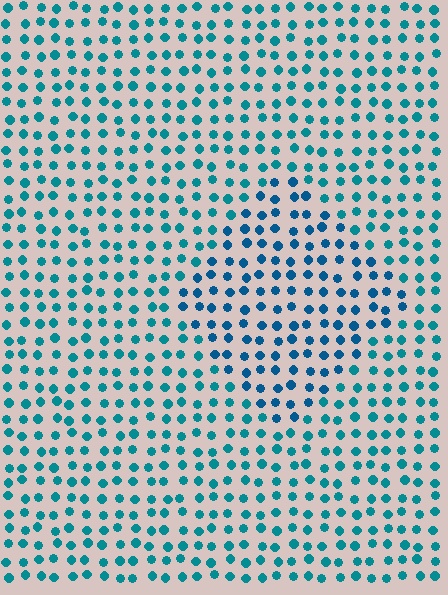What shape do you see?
I see a diamond.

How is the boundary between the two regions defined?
The boundary is defined purely by a slight shift in hue (about 21 degrees). Spacing, size, and orientation are identical on both sides.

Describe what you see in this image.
The image is filled with small teal elements in a uniform arrangement. A diamond-shaped region is visible where the elements are tinted to a slightly different hue, forming a subtle color boundary.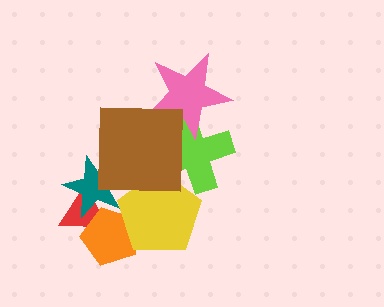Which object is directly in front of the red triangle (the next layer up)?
The orange pentagon is directly in front of the red triangle.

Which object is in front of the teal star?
The brown square is in front of the teal star.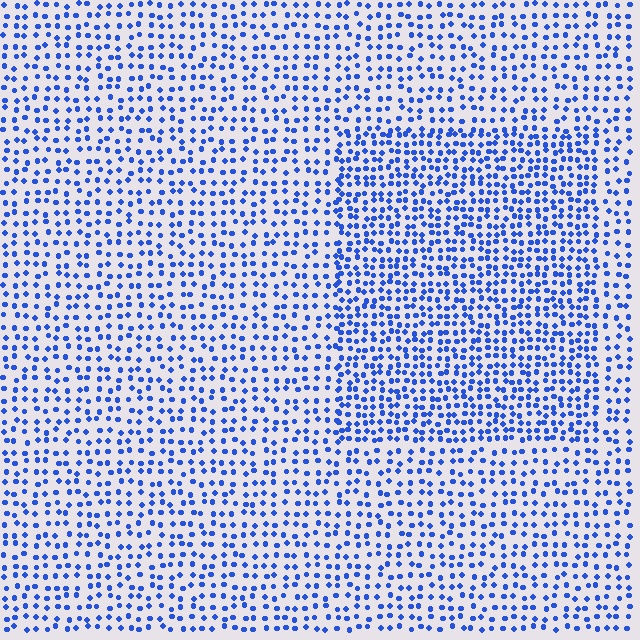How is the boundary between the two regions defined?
The boundary is defined by a change in element density (approximately 1.6x ratio). All elements are the same color, size, and shape.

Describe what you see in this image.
The image contains small blue elements arranged at two different densities. A rectangle-shaped region is visible where the elements are more densely packed than the surrounding area.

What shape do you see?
I see a rectangle.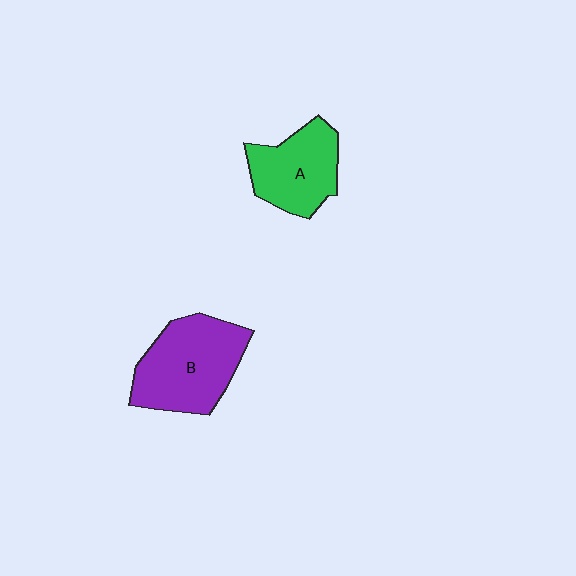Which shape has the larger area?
Shape B (purple).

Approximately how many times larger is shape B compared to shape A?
Approximately 1.3 times.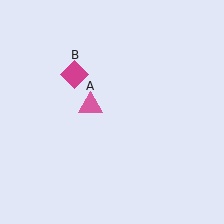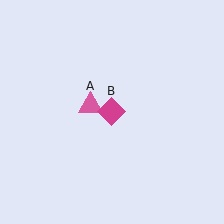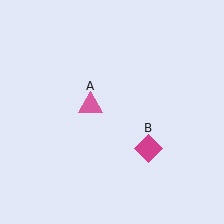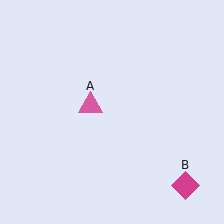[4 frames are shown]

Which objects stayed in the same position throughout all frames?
Pink triangle (object A) remained stationary.